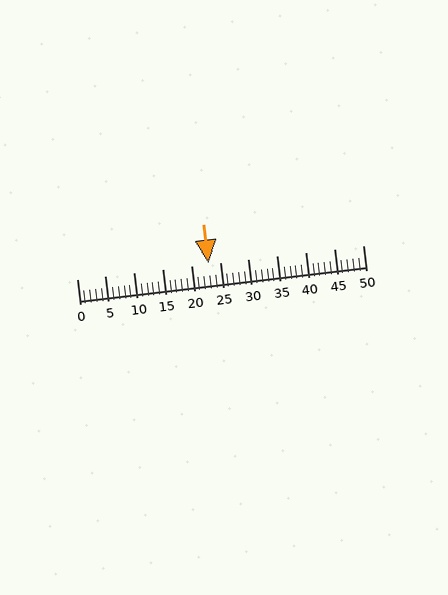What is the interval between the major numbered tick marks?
The major tick marks are spaced 5 units apart.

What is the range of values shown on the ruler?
The ruler shows values from 0 to 50.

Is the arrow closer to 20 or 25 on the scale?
The arrow is closer to 25.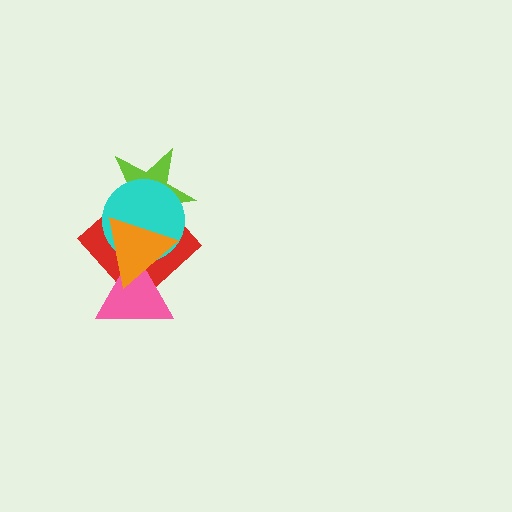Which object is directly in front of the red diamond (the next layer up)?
The cyan circle is directly in front of the red diamond.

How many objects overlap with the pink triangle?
3 objects overlap with the pink triangle.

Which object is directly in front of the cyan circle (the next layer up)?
The pink triangle is directly in front of the cyan circle.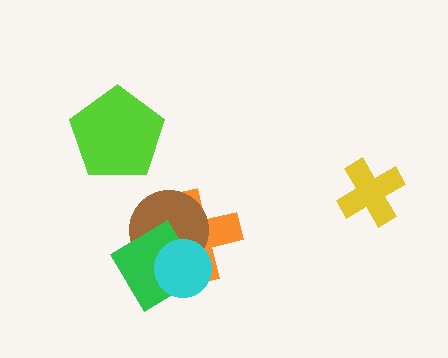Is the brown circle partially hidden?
Yes, it is partially covered by another shape.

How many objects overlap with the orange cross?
3 objects overlap with the orange cross.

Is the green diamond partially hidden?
Yes, it is partially covered by another shape.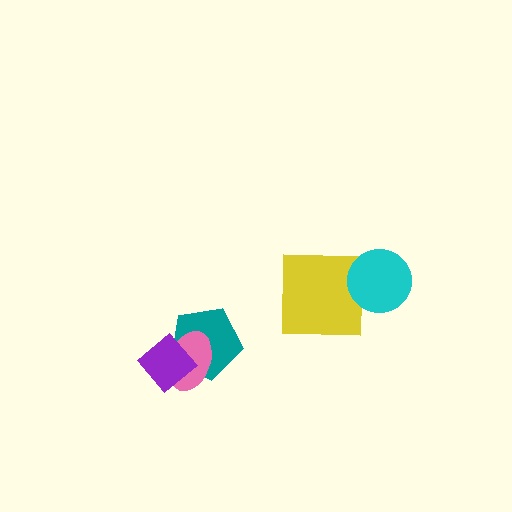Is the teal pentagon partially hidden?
Yes, it is partially covered by another shape.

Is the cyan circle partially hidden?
No, no other shape covers it.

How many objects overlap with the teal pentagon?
2 objects overlap with the teal pentagon.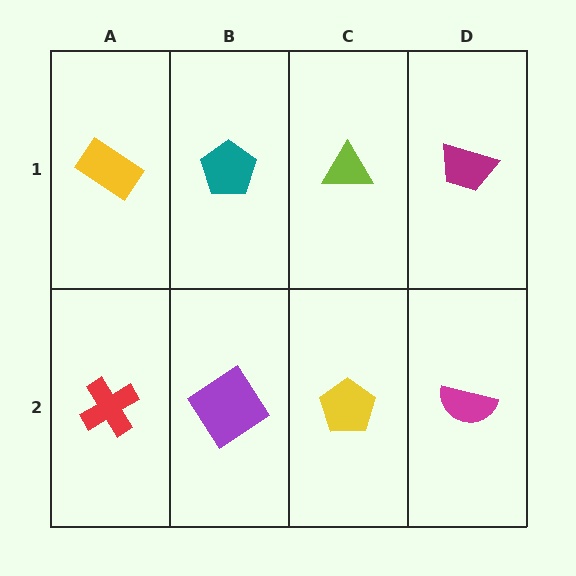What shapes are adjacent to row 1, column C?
A yellow pentagon (row 2, column C), a teal pentagon (row 1, column B), a magenta trapezoid (row 1, column D).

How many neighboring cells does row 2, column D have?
2.